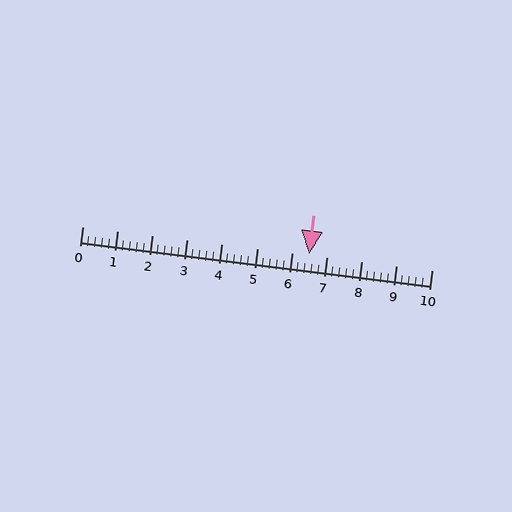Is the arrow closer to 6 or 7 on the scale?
The arrow is closer to 7.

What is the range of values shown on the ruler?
The ruler shows values from 0 to 10.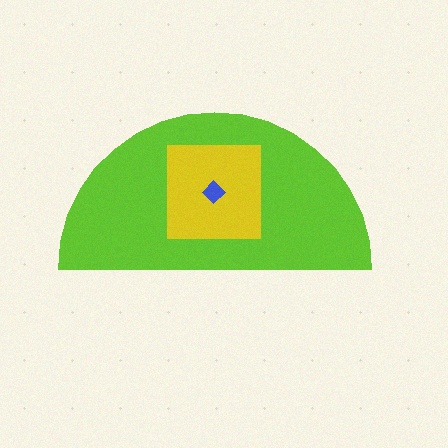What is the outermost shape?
The lime semicircle.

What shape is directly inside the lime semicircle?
The yellow square.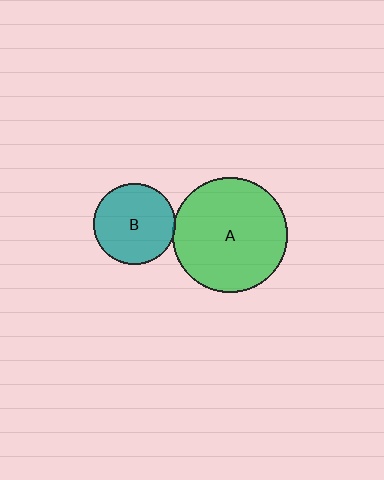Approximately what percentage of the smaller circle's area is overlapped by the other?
Approximately 5%.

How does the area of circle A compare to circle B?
Approximately 2.0 times.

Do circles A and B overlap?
Yes.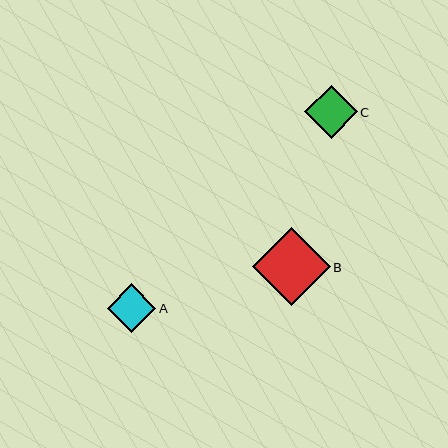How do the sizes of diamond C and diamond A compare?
Diamond C and diamond A are approximately the same size.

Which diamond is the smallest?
Diamond A is the smallest with a size of approximately 48 pixels.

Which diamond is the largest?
Diamond B is the largest with a size of approximately 78 pixels.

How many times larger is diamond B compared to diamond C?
Diamond B is approximately 1.5 times the size of diamond C.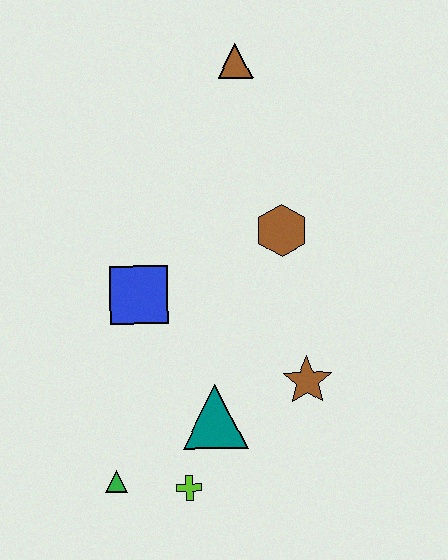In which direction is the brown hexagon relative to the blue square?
The brown hexagon is to the right of the blue square.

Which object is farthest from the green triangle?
The brown triangle is farthest from the green triangle.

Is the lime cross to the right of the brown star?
No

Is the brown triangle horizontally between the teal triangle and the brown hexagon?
Yes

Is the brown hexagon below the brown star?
No